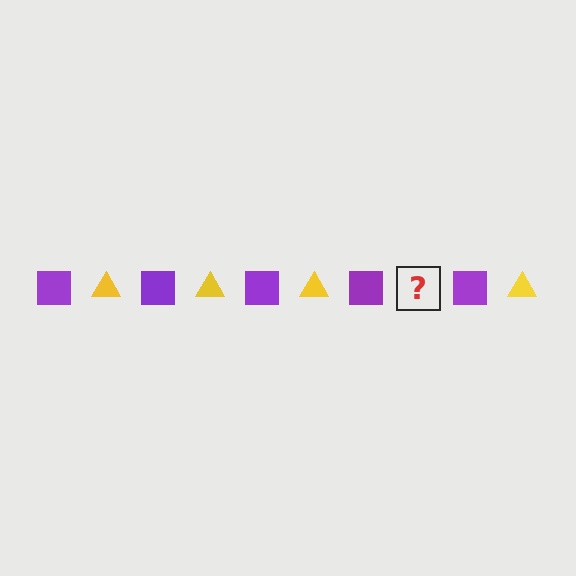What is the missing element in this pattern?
The missing element is a yellow triangle.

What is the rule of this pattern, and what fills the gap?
The rule is that the pattern alternates between purple square and yellow triangle. The gap should be filled with a yellow triangle.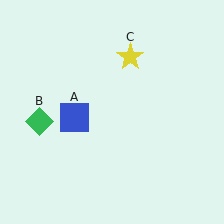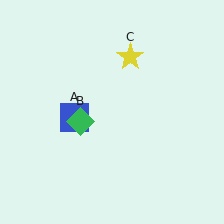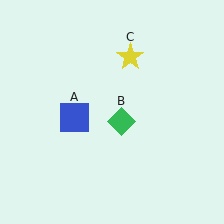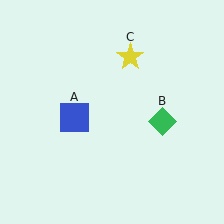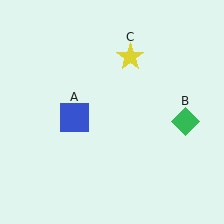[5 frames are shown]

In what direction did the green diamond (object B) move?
The green diamond (object B) moved right.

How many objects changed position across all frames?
1 object changed position: green diamond (object B).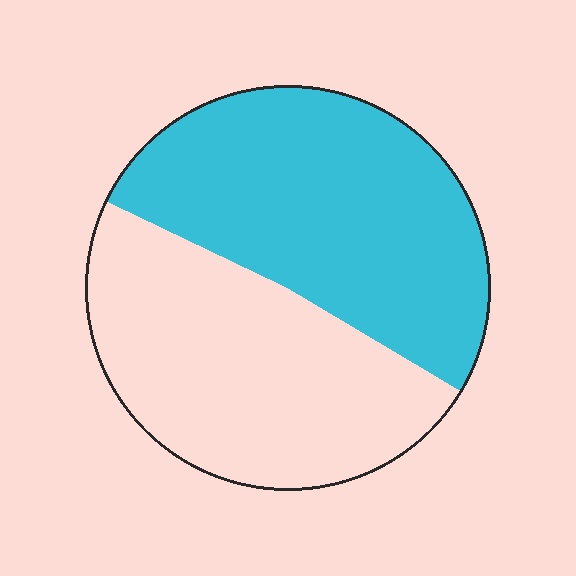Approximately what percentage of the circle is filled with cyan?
Approximately 50%.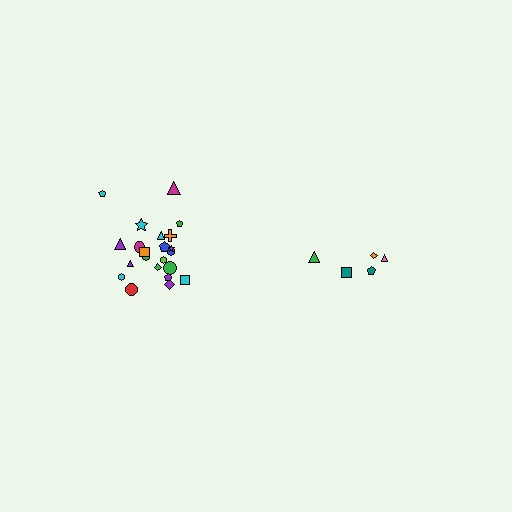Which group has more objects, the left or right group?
The left group.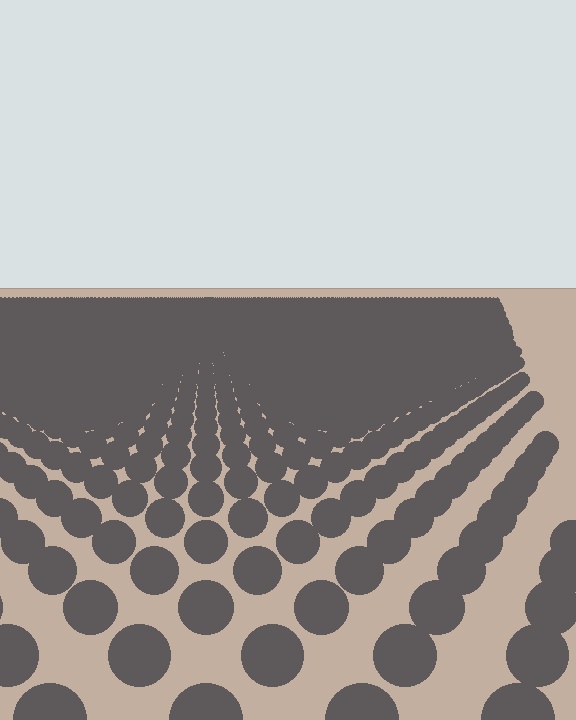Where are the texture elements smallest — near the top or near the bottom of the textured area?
Near the top.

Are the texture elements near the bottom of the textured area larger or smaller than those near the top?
Larger. Near the bottom, elements are closer to the viewer and appear at a bigger on-screen size.